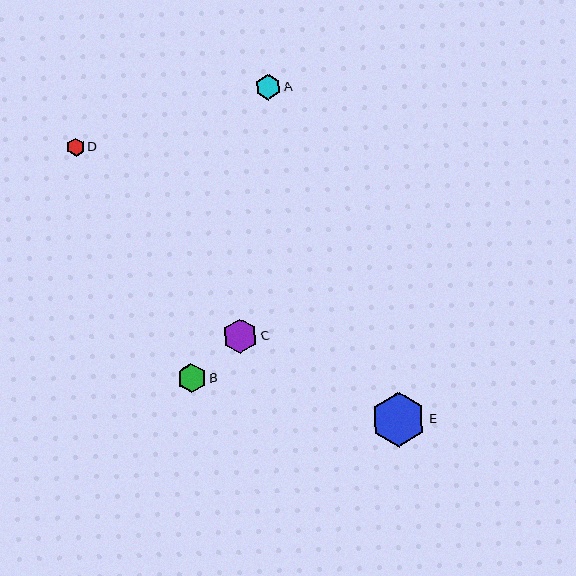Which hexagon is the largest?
Hexagon E is the largest with a size of approximately 55 pixels.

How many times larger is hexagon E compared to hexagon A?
Hexagon E is approximately 2.2 times the size of hexagon A.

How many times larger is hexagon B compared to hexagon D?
Hexagon B is approximately 1.6 times the size of hexagon D.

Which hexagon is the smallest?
Hexagon D is the smallest with a size of approximately 18 pixels.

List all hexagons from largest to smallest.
From largest to smallest: E, C, B, A, D.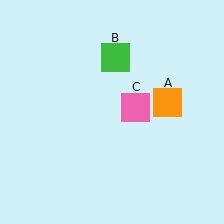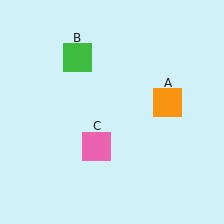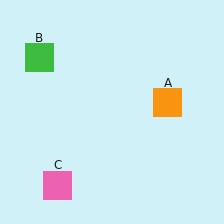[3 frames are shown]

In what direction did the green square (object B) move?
The green square (object B) moved left.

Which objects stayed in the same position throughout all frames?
Orange square (object A) remained stationary.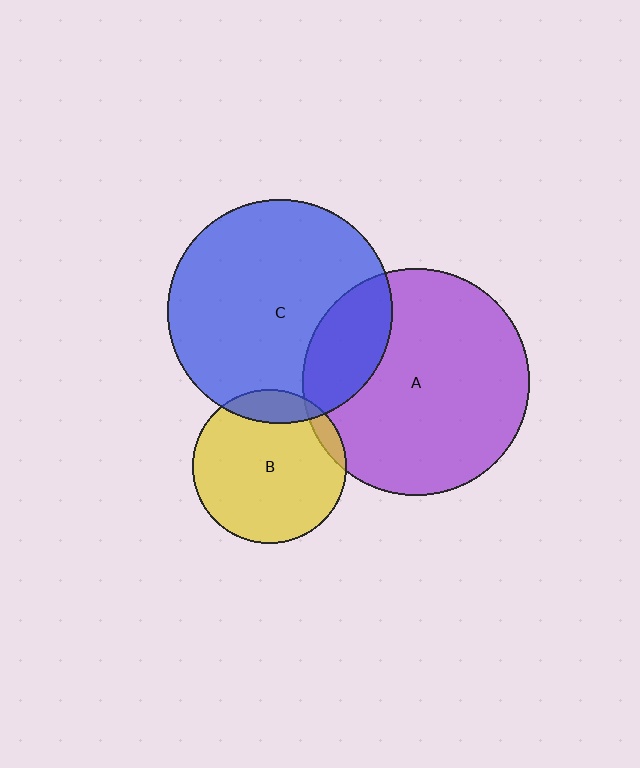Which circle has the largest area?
Circle A (purple).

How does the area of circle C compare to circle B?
Approximately 2.1 times.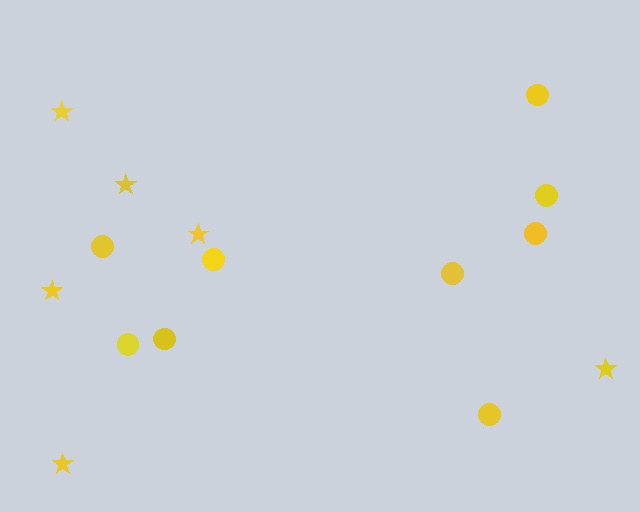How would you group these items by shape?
There are 2 groups: one group of stars (6) and one group of circles (9).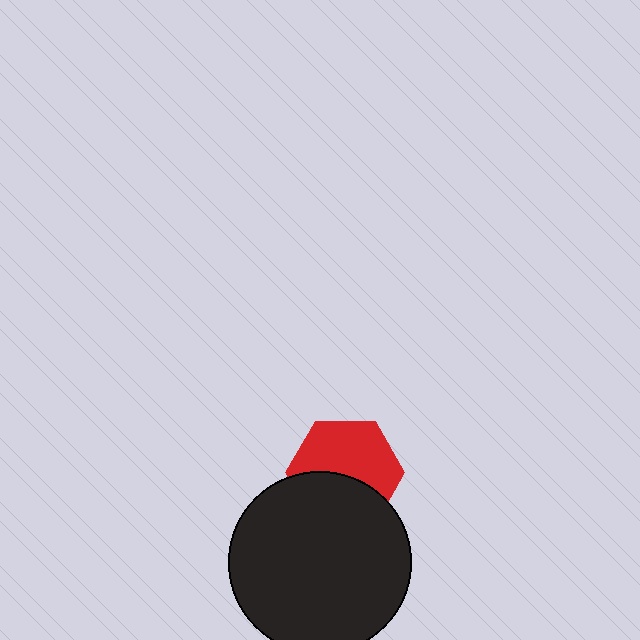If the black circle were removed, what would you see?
You would see the complete red hexagon.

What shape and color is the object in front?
The object in front is a black circle.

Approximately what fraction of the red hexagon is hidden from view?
Roughly 42% of the red hexagon is hidden behind the black circle.